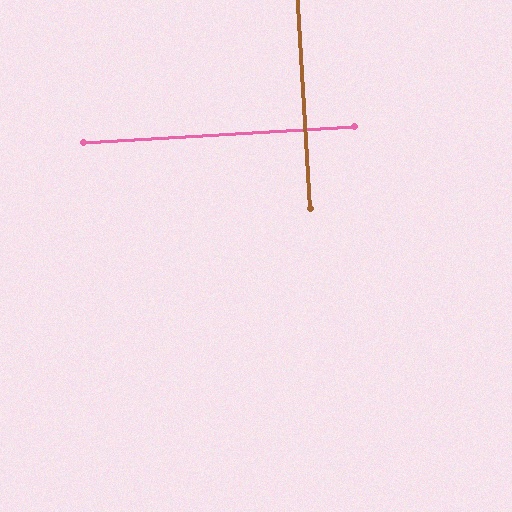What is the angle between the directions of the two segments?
Approximately 90 degrees.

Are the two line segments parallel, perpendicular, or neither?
Perpendicular — they meet at approximately 90°.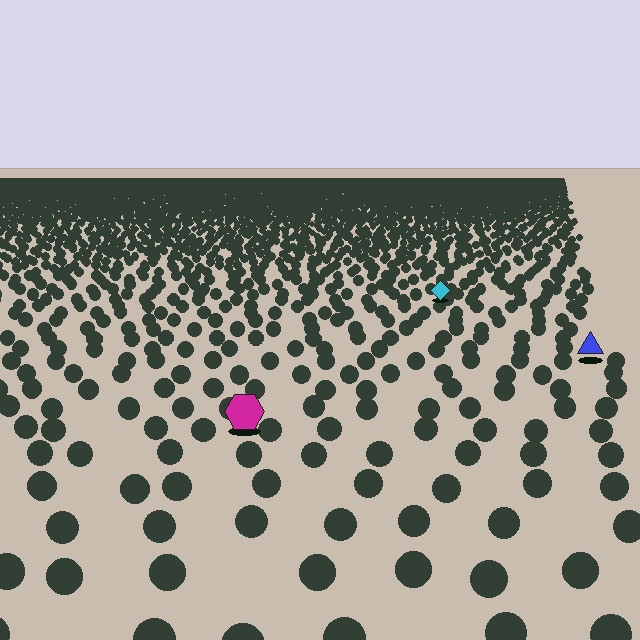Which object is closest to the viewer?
The magenta hexagon is closest. The texture marks near it are larger and more spread out.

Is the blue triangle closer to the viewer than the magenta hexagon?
No. The magenta hexagon is closer — you can tell from the texture gradient: the ground texture is coarser near it.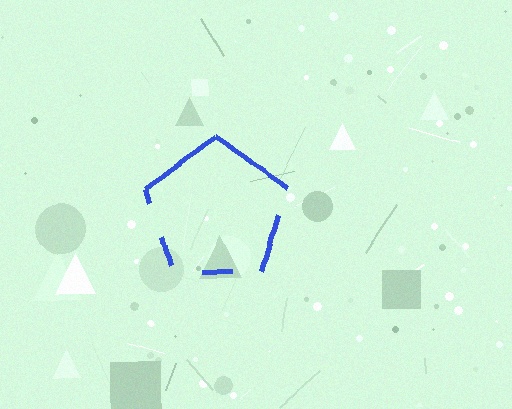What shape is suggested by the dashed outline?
The dashed outline suggests a pentagon.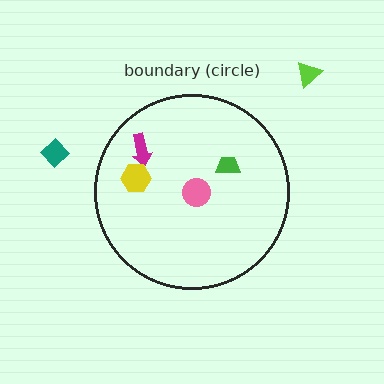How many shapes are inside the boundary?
4 inside, 2 outside.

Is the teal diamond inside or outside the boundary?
Outside.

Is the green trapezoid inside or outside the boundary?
Inside.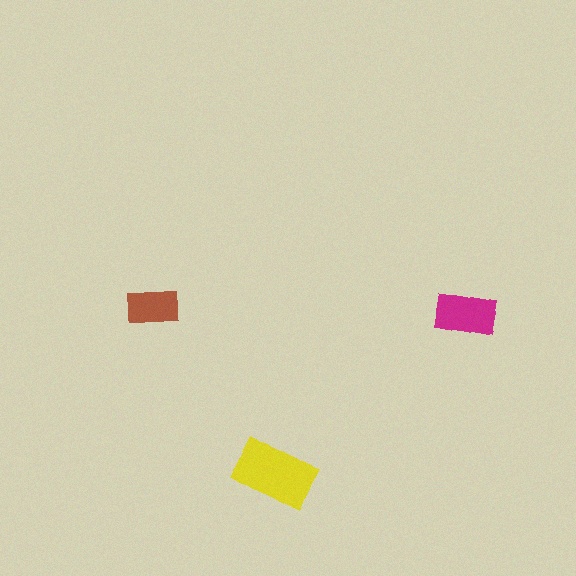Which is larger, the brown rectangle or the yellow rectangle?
The yellow one.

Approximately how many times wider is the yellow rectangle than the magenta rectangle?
About 1.5 times wider.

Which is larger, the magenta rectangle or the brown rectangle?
The magenta one.